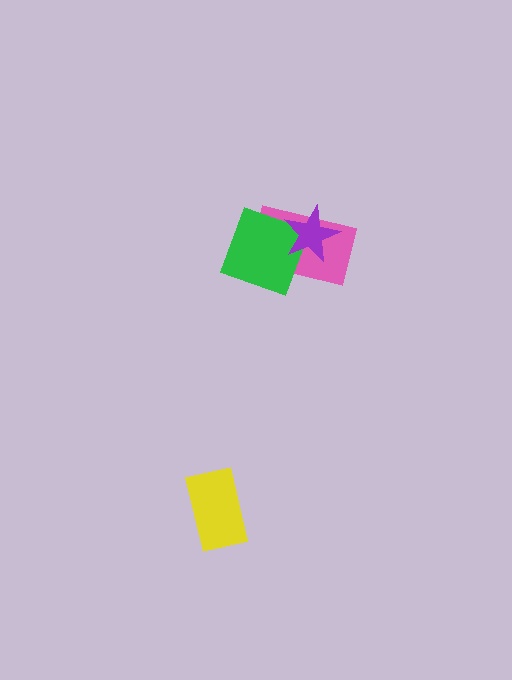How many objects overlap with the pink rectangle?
2 objects overlap with the pink rectangle.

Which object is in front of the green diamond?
The purple star is in front of the green diamond.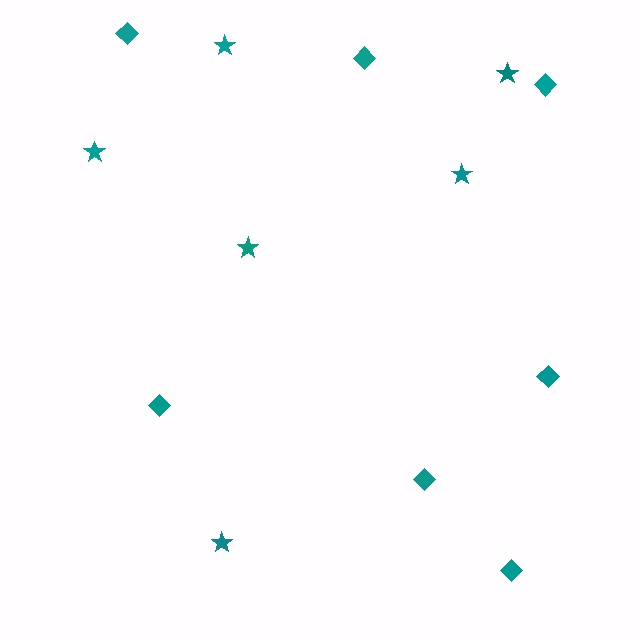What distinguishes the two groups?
There are 2 groups: one group of stars (6) and one group of diamonds (7).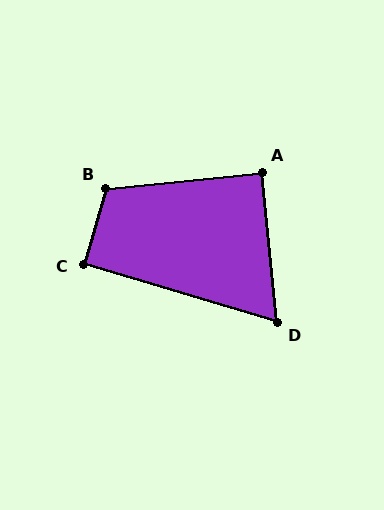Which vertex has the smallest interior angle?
D, at approximately 68 degrees.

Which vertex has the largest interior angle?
B, at approximately 112 degrees.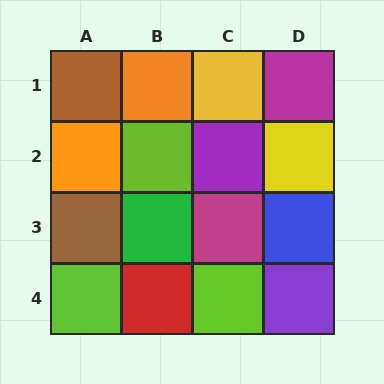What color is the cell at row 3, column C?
Magenta.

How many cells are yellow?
2 cells are yellow.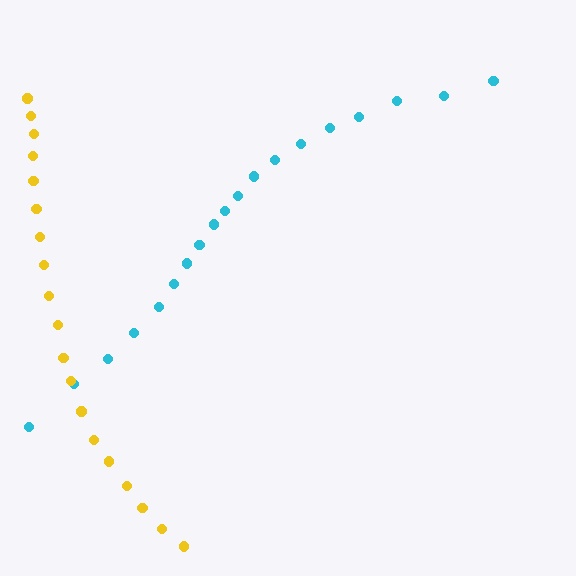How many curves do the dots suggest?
There are 2 distinct paths.